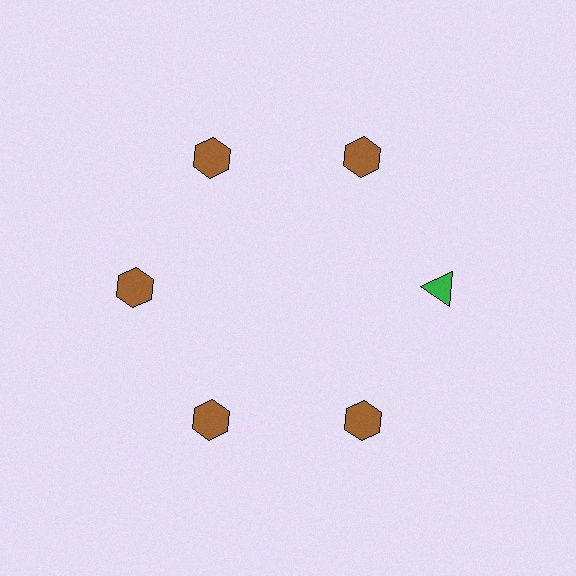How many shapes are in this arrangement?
There are 6 shapes arranged in a ring pattern.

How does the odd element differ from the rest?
It differs in both color (green instead of brown) and shape (triangle instead of hexagon).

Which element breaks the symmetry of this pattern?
The green triangle at roughly the 3 o'clock position breaks the symmetry. All other shapes are brown hexagons.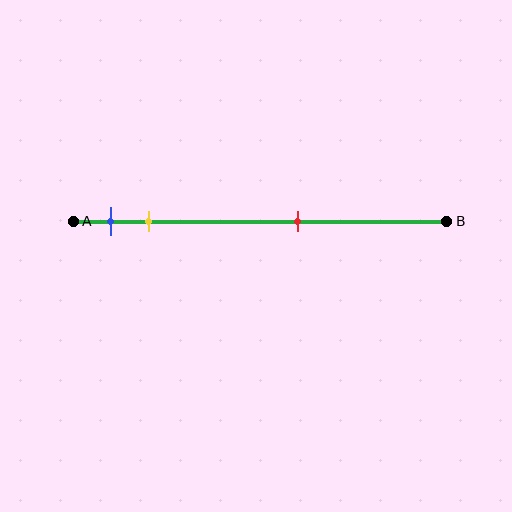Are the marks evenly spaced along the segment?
No, the marks are not evenly spaced.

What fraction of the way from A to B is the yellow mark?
The yellow mark is approximately 20% (0.2) of the way from A to B.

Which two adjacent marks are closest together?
The blue and yellow marks are the closest adjacent pair.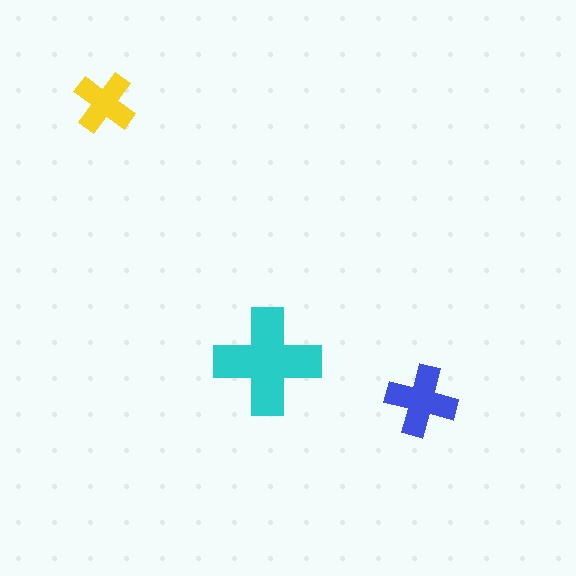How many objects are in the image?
There are 3 objects in the image.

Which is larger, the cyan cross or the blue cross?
The cyan one.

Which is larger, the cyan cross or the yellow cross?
The cyan one.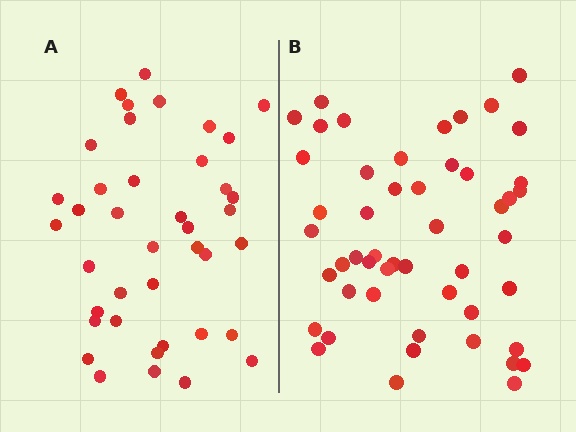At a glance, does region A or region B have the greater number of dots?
Region B (the right region) has more dots.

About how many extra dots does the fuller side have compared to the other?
Region B has roughly 10 or so more dots than region A.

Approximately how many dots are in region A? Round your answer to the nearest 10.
About 40 dots.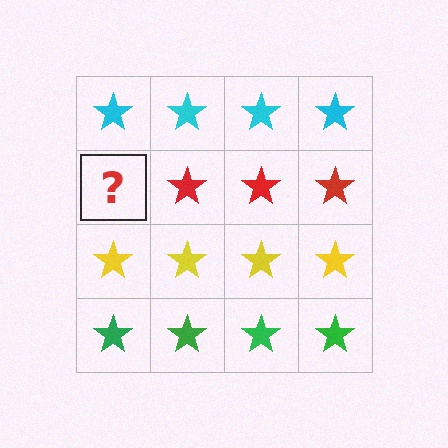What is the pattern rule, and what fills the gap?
The rule is that each row has a consistent color. The gap should be filled with a red star.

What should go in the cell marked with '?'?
The missing cell should contain a red star.